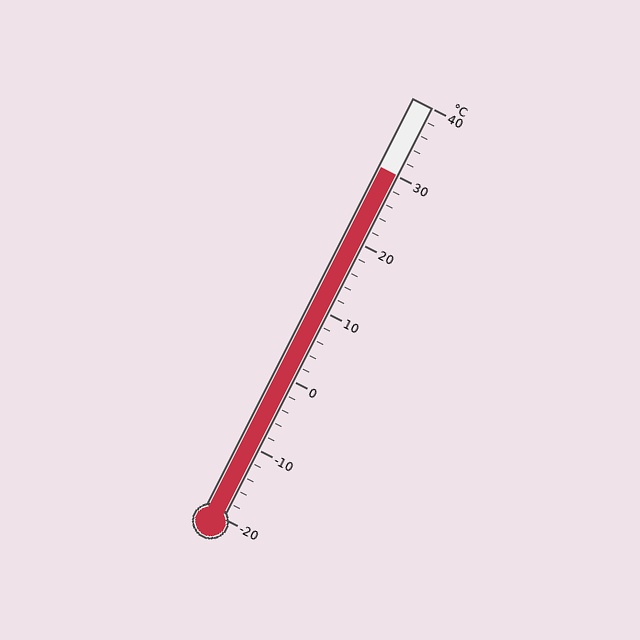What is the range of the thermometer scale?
The thermometer scale ranges from -20°C to 40°C.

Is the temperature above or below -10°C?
The temperature is above -10°C.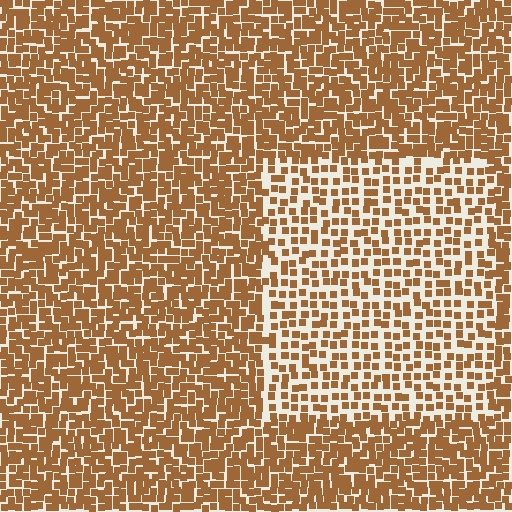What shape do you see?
I see a rectangle.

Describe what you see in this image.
The image contains small brown elements arranged at two different densities. A rectangle-shaped region is visible where the elements are less densely packed than the surrounding area.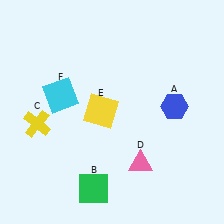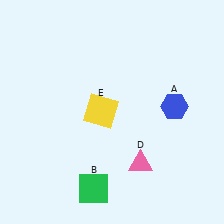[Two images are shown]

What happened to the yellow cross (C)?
The yellow cross (C) was removed in Image 2. It was in the bottom-left area of Image 1.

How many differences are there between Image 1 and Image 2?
There are 2 differences between the two images.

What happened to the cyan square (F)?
The cyan square (F) was removed in Image 2. It was in the top-left area of Image 1.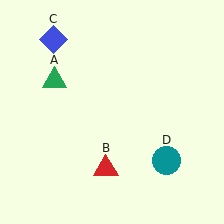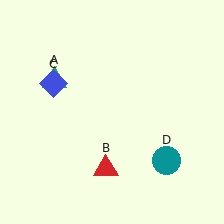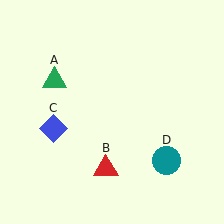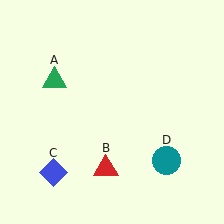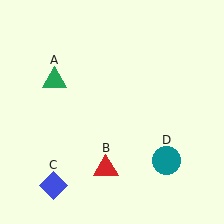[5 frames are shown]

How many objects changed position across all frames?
1 object changed position: blue diamond (object C).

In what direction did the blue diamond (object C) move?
The blue diamond (object C) moved down.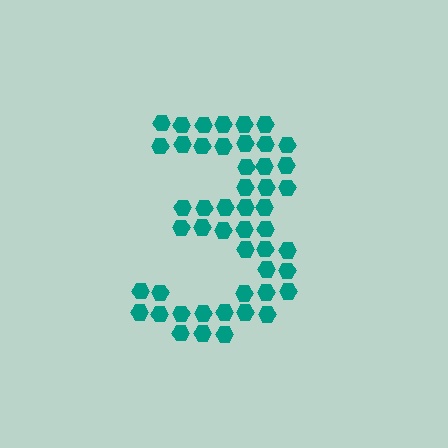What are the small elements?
The small elements are hexagons.